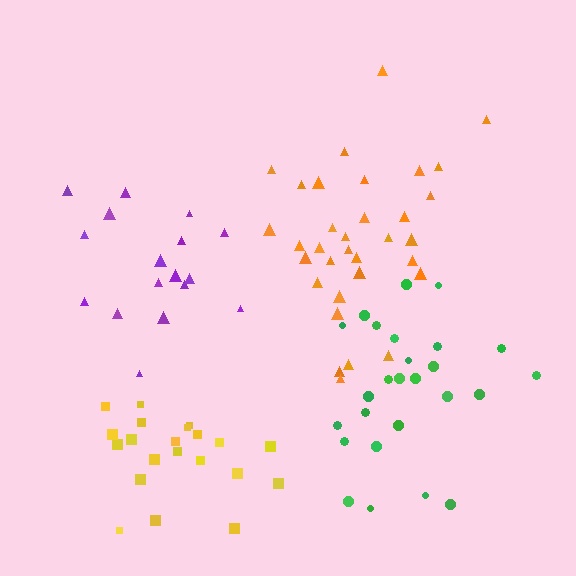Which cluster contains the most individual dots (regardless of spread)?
Orange (33).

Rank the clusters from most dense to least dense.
yellow, orange, green, purple.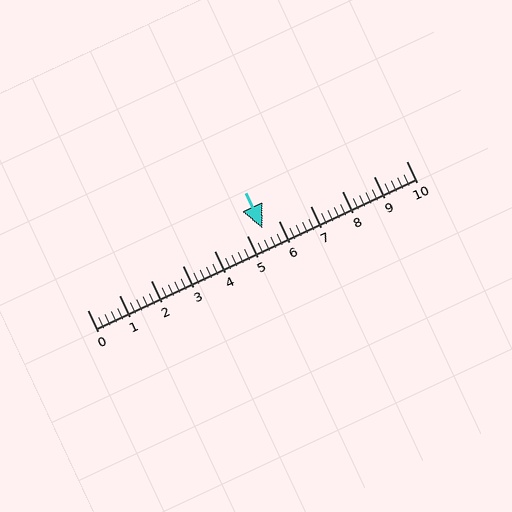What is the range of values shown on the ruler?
The ruler shows values from 0 to 10.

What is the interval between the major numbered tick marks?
The major tick marks are spaced 1 units apart.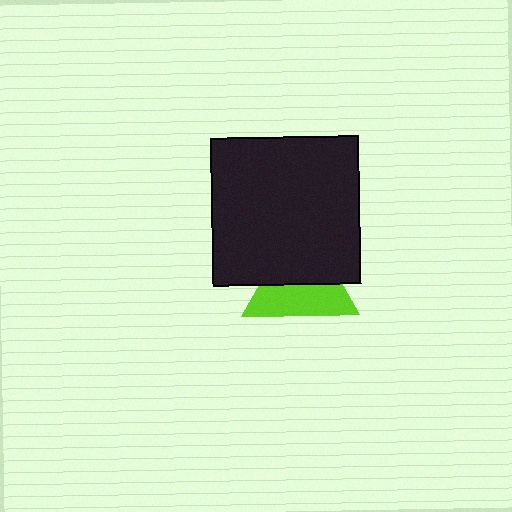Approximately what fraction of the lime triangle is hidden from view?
Roughly 48% of the lime triangle is hidden behind the black square.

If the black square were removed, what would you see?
You would see the complete lime triangle.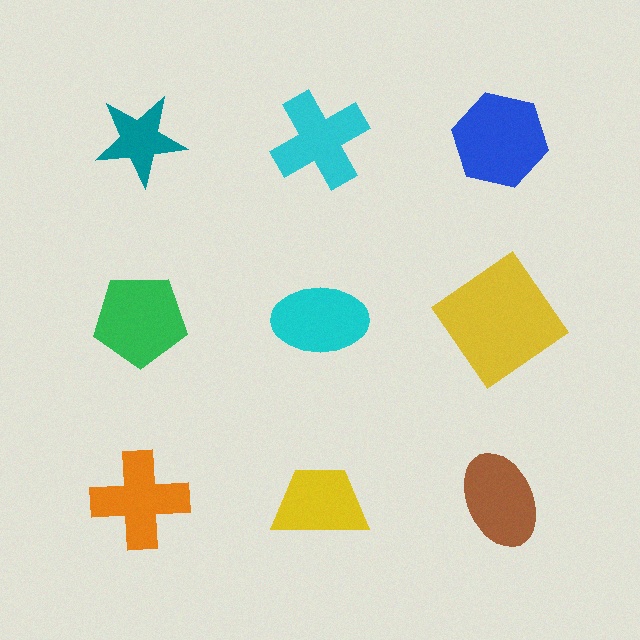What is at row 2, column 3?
A yellow diamond.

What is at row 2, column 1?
A green pentagon.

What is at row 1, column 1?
A teal star.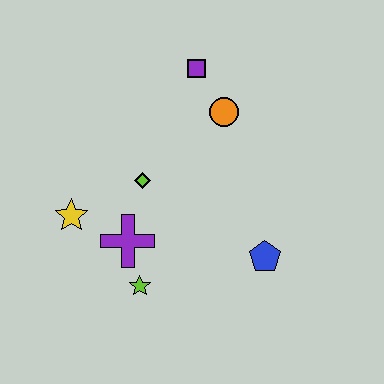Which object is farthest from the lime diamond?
The blue pentagon is farthest from the lime diamond.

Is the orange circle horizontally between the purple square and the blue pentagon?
Yes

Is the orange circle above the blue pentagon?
Yes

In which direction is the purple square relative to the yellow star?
The purple square is above the yellow star.